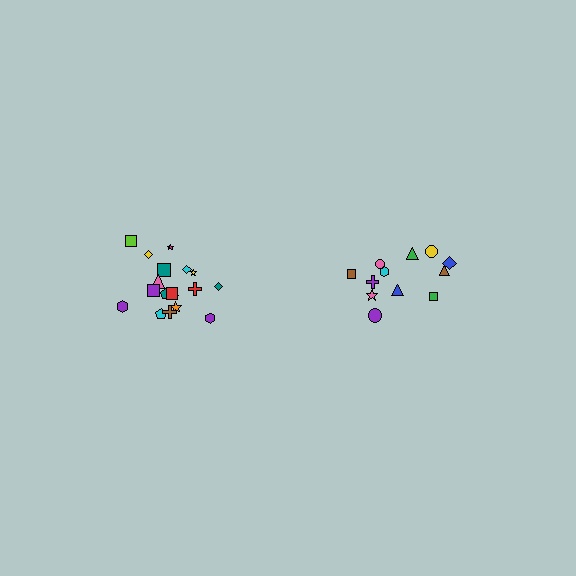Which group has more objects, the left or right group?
The left group.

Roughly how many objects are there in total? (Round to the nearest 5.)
Roughly 30 objects in total.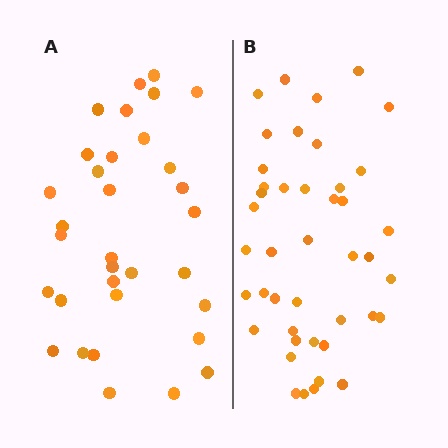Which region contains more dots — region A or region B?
Region B (the right region) has more dots.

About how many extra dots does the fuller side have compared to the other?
Region B has roughly 10 or so more dots than region A.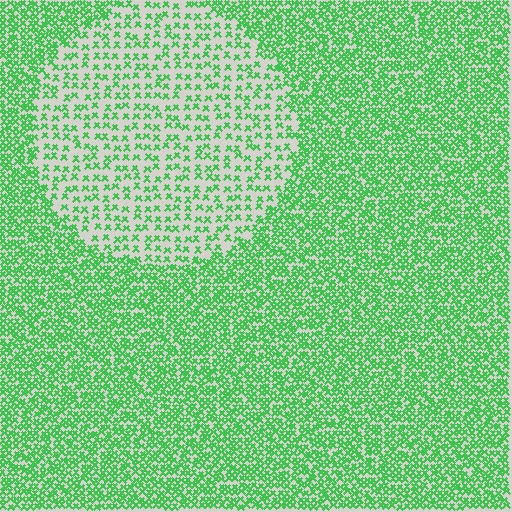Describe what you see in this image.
The image contains small green elements arranged at two different densities. A circle-shaped region is visible where the elements are less densely packed than the surrounding area.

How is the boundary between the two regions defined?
The boundary is defined by a change in element density (approximately 2.3x ratio). All elements are the same color, size, and shape.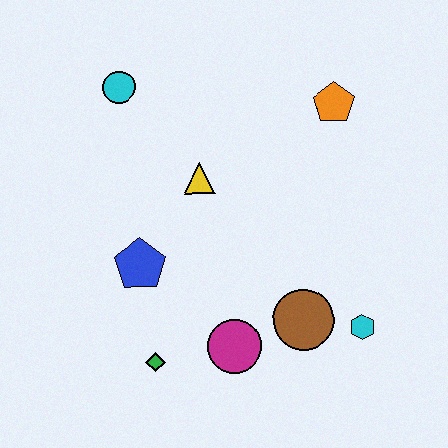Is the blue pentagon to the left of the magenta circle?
Yes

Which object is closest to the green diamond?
The magenta circle is closest to the green diamond.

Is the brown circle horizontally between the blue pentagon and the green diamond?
No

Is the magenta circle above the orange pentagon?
No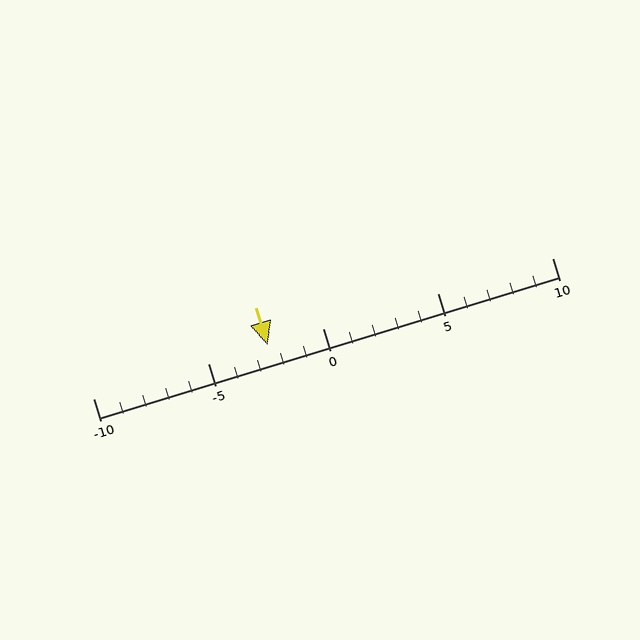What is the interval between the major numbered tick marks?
The major tick marks are spaced 5 units apart.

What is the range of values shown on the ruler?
The ruler shows values from -10 to 10.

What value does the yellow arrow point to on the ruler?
The yellow arrow points to approximately -2.